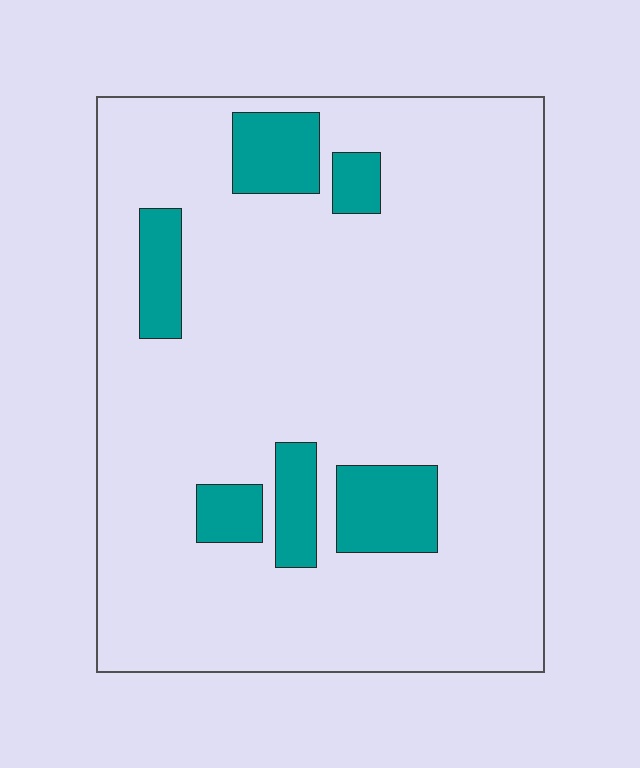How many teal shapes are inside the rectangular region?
6.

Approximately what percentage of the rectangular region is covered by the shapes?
Approximately 15%.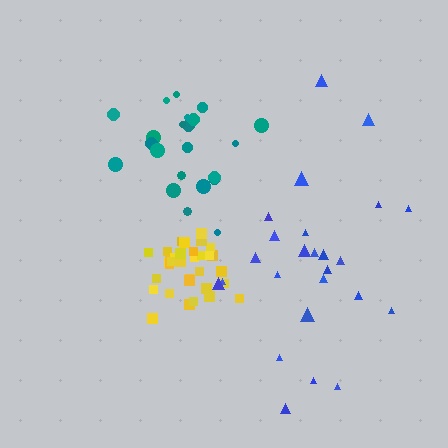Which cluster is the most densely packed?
Yellow.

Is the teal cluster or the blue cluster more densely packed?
Teal.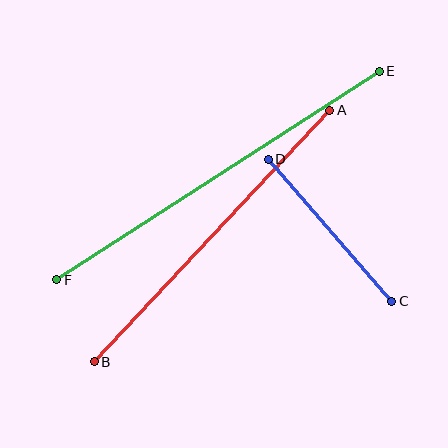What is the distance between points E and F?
The distance is approximately 384 pixels.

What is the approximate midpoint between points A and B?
The midpoint is at approximately (212, 236) pixels.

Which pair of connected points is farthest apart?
Points E and F are farthest apart.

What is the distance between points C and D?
The distance is approximately 188 pixels.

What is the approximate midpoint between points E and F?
The midpoint is at approximately (218, 176) pixels.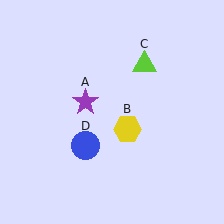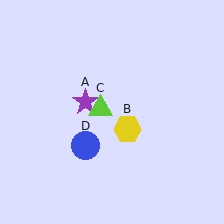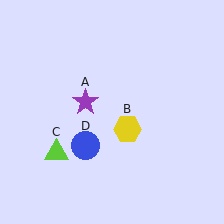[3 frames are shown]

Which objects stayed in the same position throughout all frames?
Purple star (object A) and yellow hexagon (object B) and blue circle (object D) remained stationary.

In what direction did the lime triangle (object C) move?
The lime triangle (object C) moved down and to the left.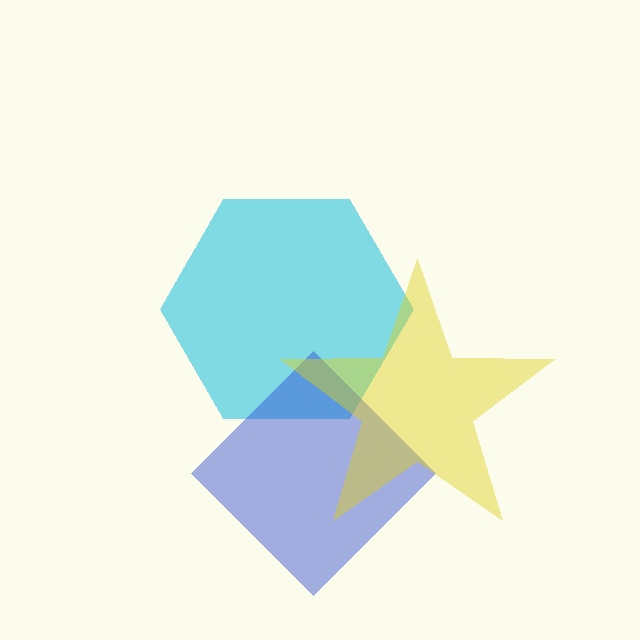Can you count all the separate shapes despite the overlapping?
Yes, there are 3 separate shapes.